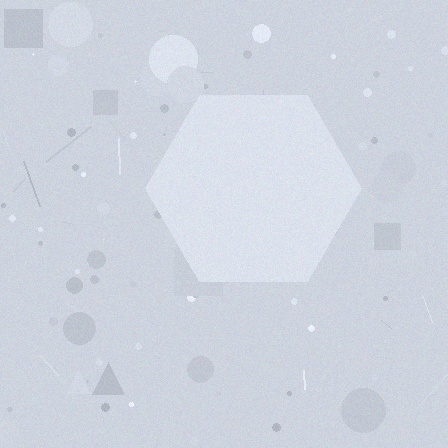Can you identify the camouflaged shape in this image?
The camouflaged shape is a hexagon.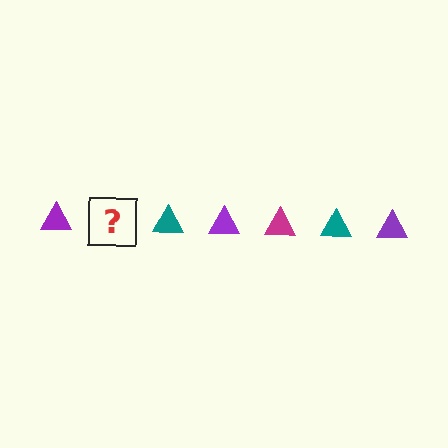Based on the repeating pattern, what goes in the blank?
The blank should be a magenta triangle.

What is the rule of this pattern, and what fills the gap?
The rule is that the pattern cycles through purple, magenta, teal triangles. The gap should be filled with a magenta triangle.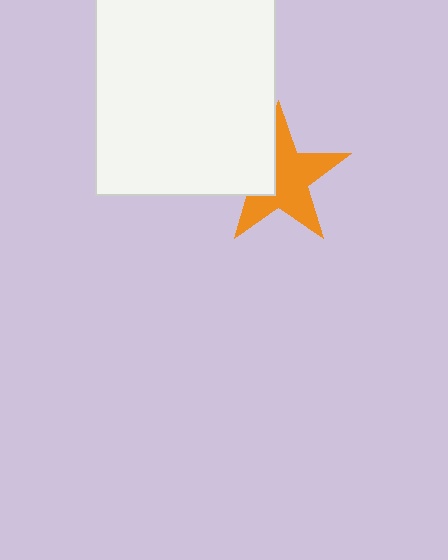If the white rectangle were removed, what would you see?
You would see the complete orange star.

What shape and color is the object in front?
The object in front is a white rectangle.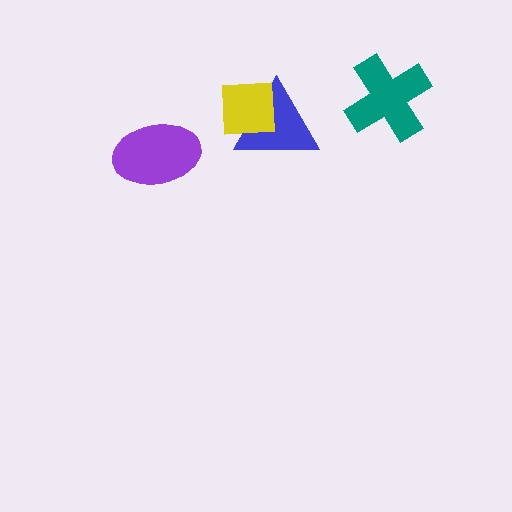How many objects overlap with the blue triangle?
1 object overlaps with the blue triangle.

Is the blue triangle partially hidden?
Yes, it is partially covered by another shape.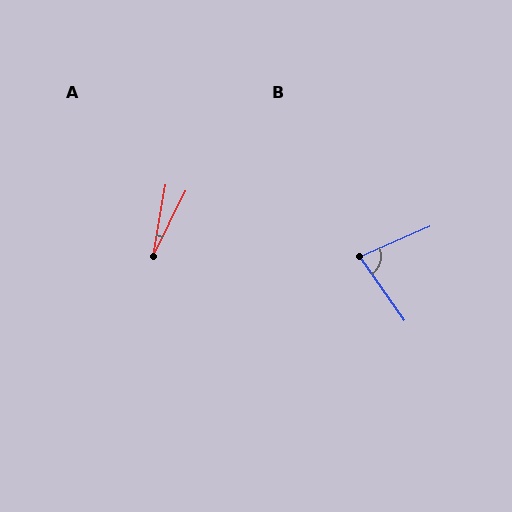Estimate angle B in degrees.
Approximately 79 degrees.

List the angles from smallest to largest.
A (17°), B (79°).